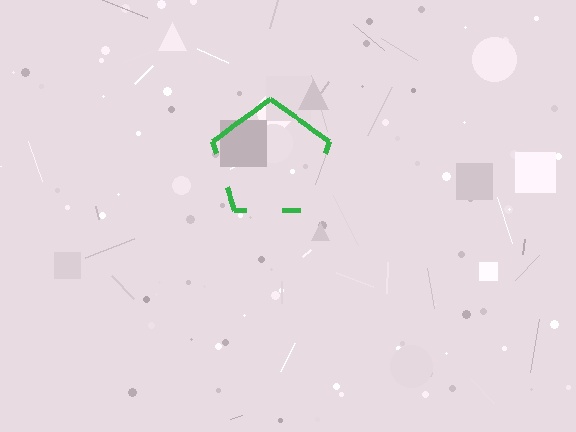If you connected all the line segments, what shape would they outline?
They would outline a pentagon.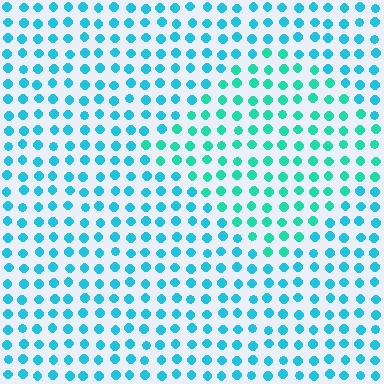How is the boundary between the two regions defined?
The boundary is defined purely by a slight shift in hue (about 25 degrees). Spacing, size, and orientation are identical on both sides.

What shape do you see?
I see a diamond.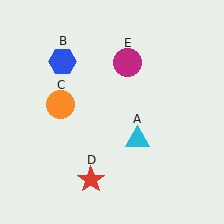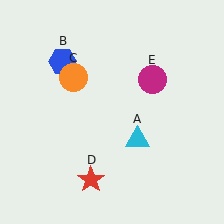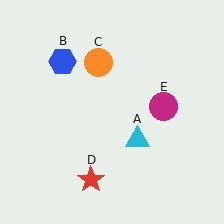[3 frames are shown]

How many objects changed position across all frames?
2 objects changed position: orange circle (object C), magenta circle (object E).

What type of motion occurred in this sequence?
The orange circle (object C), magenta circle (object E) rotated clockwise around the center of the scene.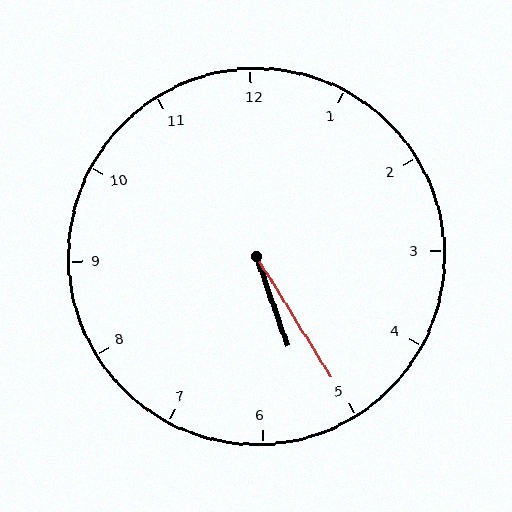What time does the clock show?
5:25.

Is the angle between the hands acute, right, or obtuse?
It is acute.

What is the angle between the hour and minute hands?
Approximately 12 degrees.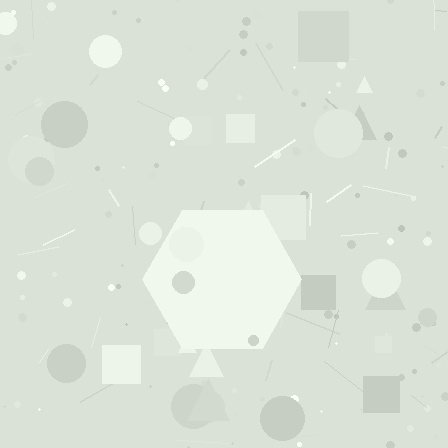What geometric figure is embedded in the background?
A hexagon is embedded in the background.